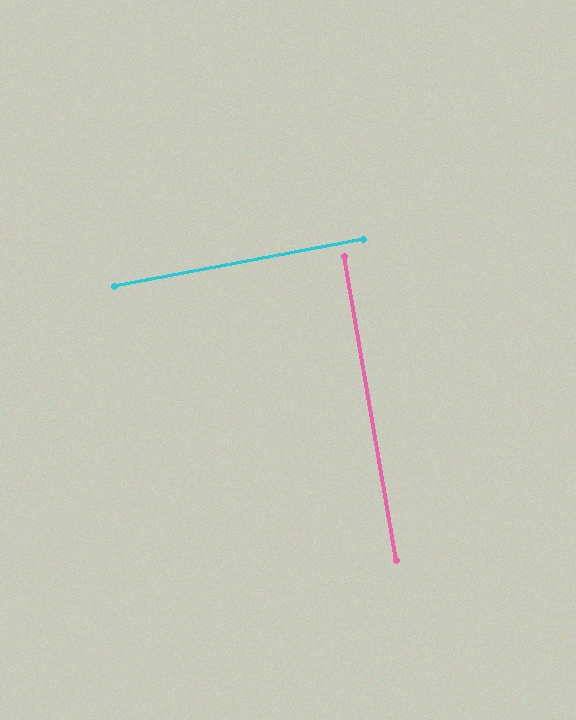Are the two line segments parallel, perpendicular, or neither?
Perpendicular — they meet at approximately 89°.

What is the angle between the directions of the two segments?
Approximately 89 degrees.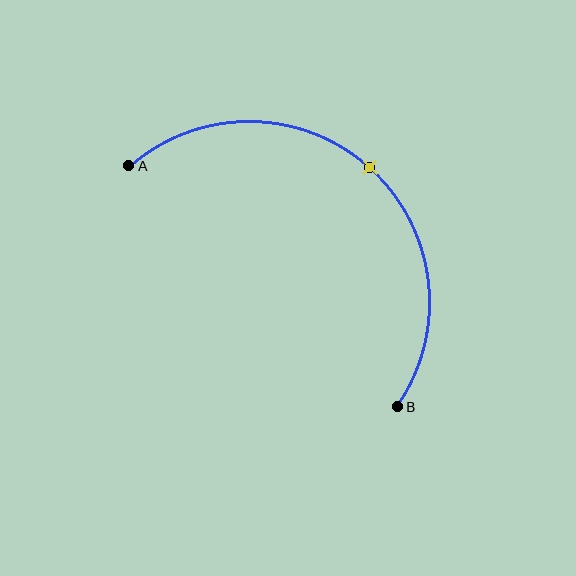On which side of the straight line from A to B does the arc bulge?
The arc bulges above and to the right of the straight line connecting A and B.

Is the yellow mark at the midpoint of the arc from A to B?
Yes. The yellow mark lies on the arc at equal arc-length from both A and B — it is the arc midpoint.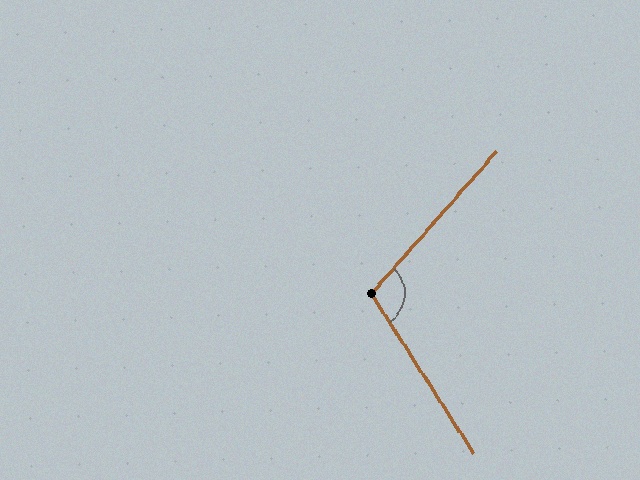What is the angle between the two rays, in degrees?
Approximately 106 degrees.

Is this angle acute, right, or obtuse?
It is obtuse.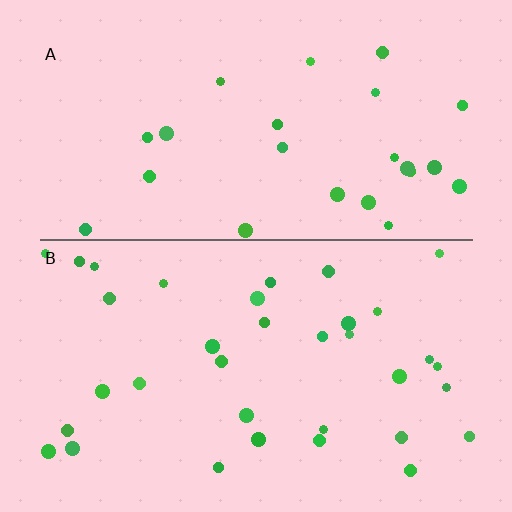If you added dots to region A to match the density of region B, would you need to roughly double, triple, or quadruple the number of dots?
Approximately double.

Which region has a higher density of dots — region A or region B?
B (the bottom).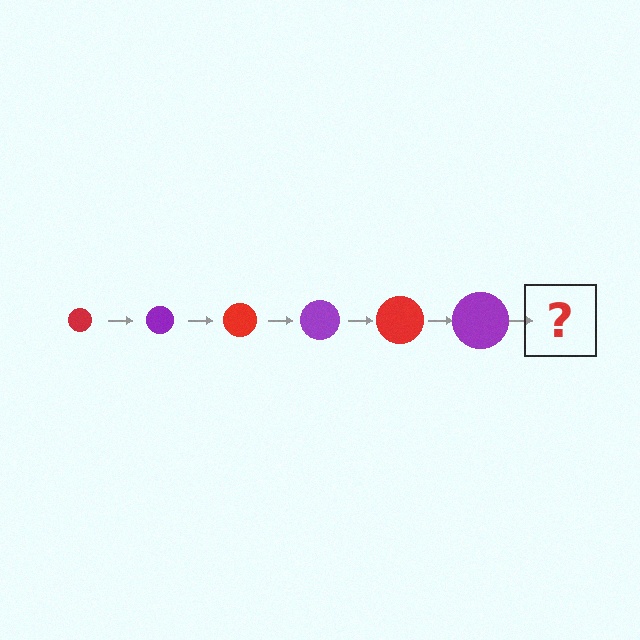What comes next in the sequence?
The next element should be a red circle, larger than the previous one.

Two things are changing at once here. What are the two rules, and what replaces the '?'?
The two rules are that the circle grows larger each step and the color cycles through red and purple. The '?' should be a red circle, larger than the previous one.